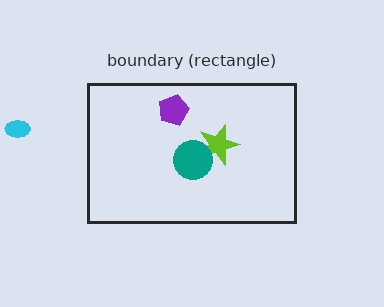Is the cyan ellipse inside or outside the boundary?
Outside.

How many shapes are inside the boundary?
3 inside, 1 outside.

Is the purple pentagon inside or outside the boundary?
Inside.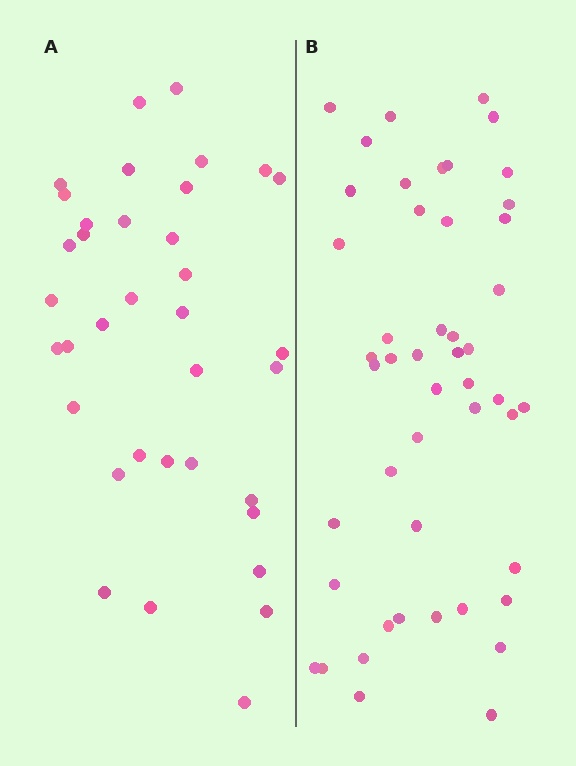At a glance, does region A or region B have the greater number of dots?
Region B (the right region) has more dots.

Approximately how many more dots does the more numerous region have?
Region B has roughly 12 or so more dots than region A.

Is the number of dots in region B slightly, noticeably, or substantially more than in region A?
Region B has noticeably more, but not dramatically so. The ratio is roughly 1.3 to 1.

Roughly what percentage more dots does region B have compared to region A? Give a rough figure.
About 35% more.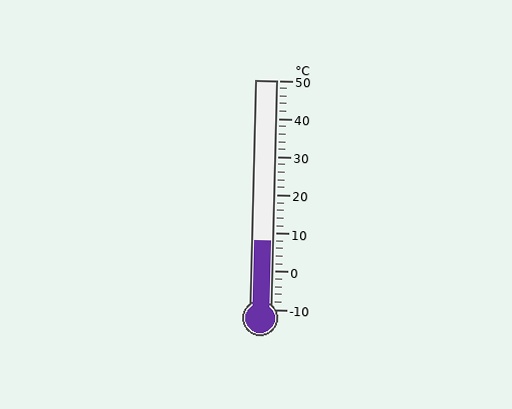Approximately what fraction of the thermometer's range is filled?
The thermometer is filled to approximately 30% of its range.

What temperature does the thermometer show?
The thermometer shows approximately 8°C.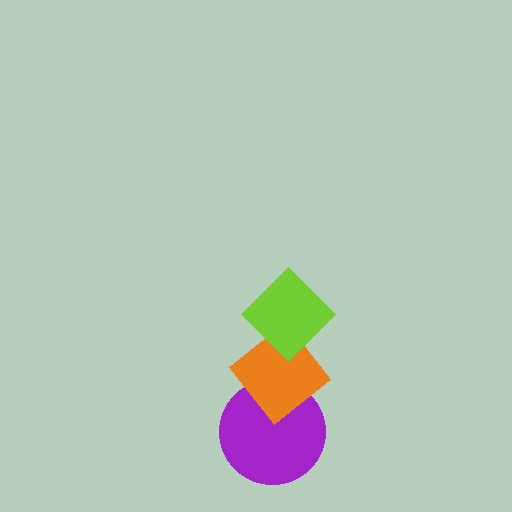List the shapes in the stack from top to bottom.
From top to bottom: the lime diamond, the orange diamond, the purple circle.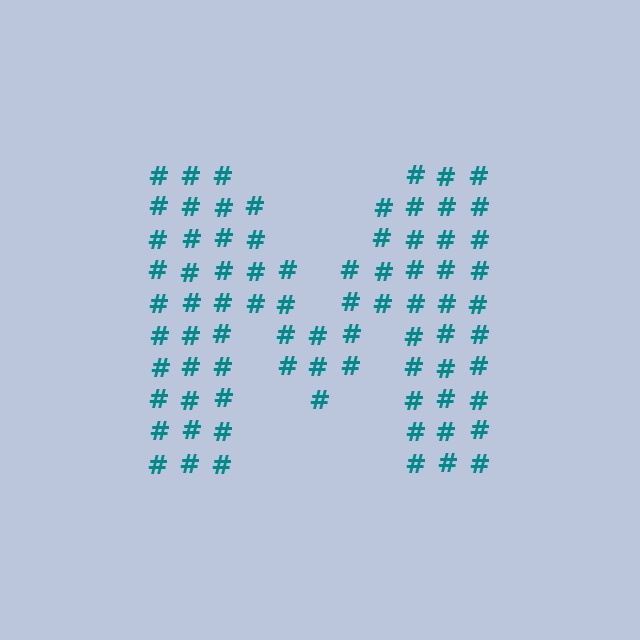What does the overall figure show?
The overall figure shows the letter M.